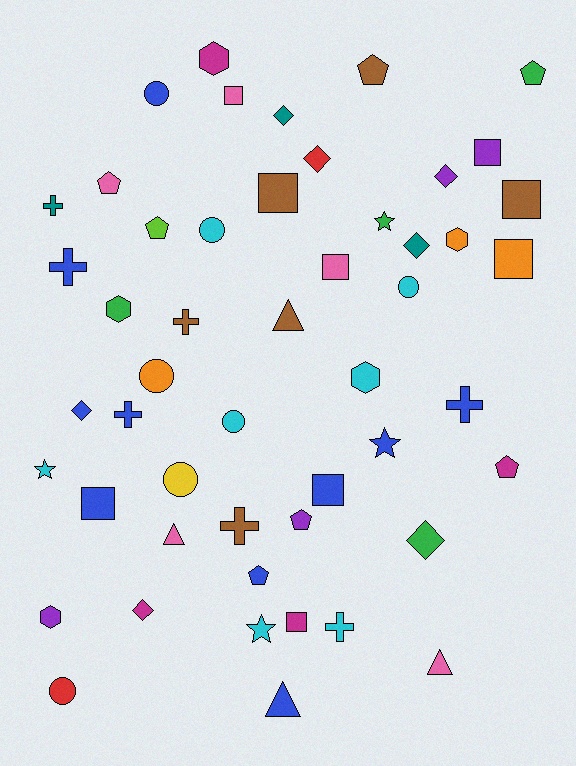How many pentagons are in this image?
There are 7 pentagons.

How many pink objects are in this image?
There are 5 pink objects.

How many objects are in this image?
There are 50 objects.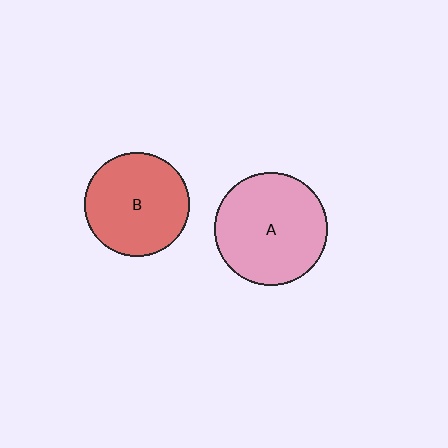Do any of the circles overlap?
No, none of the circles overlap.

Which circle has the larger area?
Circle A (pink).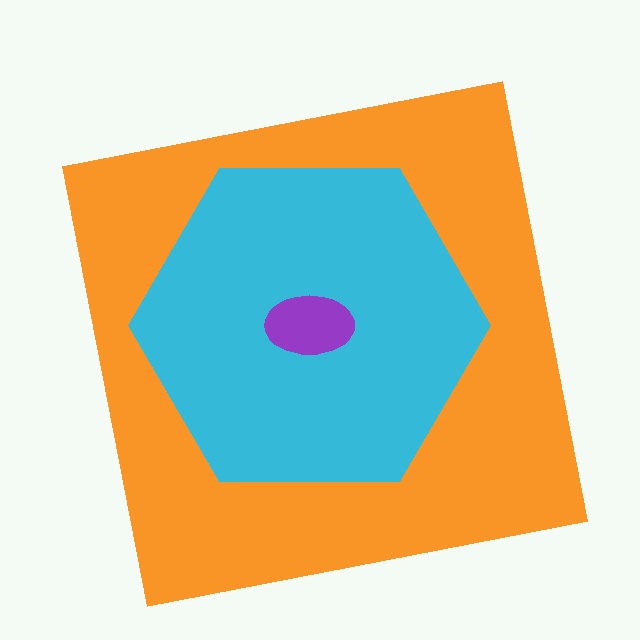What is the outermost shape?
The orange square.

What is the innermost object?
The purple ellipse.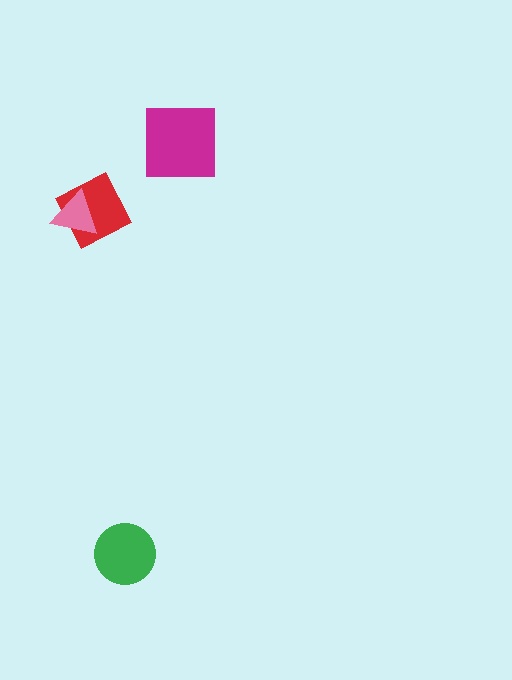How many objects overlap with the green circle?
0 objects overlap with the green circle.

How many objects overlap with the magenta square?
0 objects overlap with the magenta square.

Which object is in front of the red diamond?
The pink triangle is in front of the red diamond.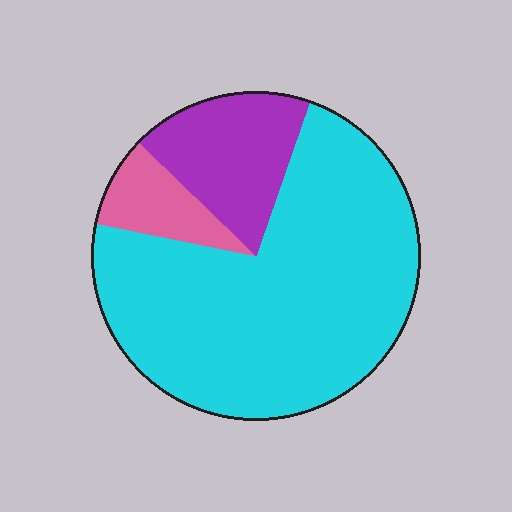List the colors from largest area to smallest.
From largest to smallest: cyan, purple, pink.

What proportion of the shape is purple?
Purple takes up between a sixth and a third of the shape.